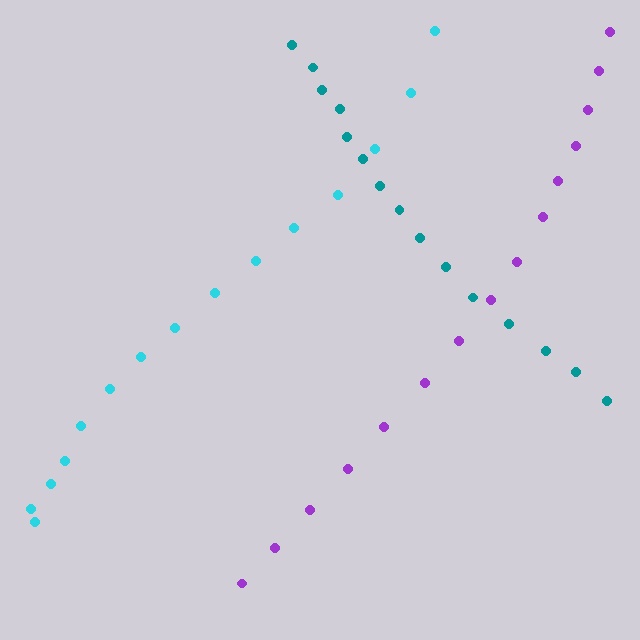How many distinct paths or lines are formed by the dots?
There are 3 distinct paths.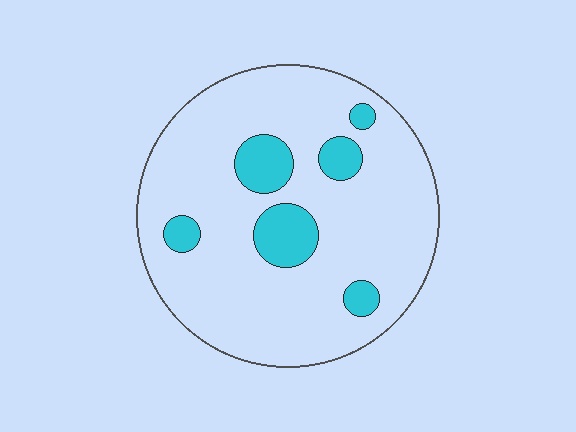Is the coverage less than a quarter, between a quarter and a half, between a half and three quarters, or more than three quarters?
Less than a quarter.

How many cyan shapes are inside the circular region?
6.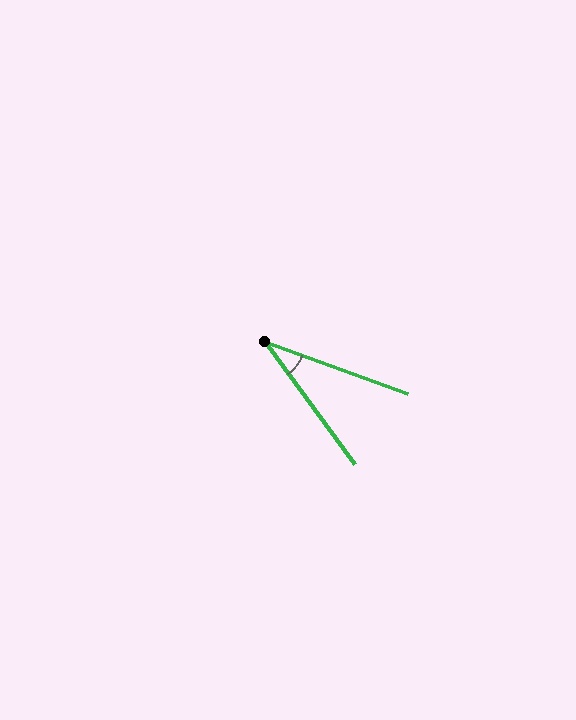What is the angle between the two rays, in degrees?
Approximately 34 degrees.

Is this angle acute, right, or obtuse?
It is acute.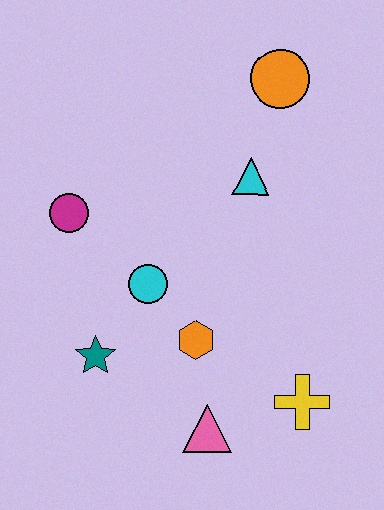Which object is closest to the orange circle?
The cyan triangle is closest to the orange circle.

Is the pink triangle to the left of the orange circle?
Yes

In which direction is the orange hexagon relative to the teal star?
The orange hexagon is to the right of the teal star.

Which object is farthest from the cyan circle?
The orange circle is farthest from the cyan circle.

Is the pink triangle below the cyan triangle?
Yes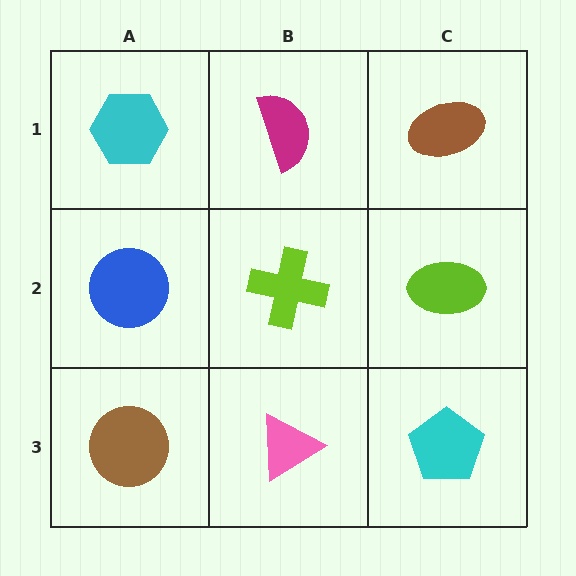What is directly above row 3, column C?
A lime ellipse.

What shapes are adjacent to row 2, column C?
A brown ellipse (row 1, column C), a cyan pentagon (row 3, column C), a lime cross (row 2, column B).